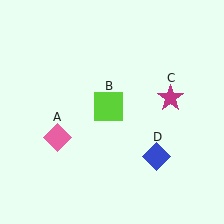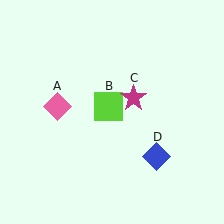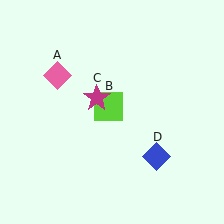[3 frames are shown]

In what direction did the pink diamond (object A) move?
The pink diamond (object A) moved up.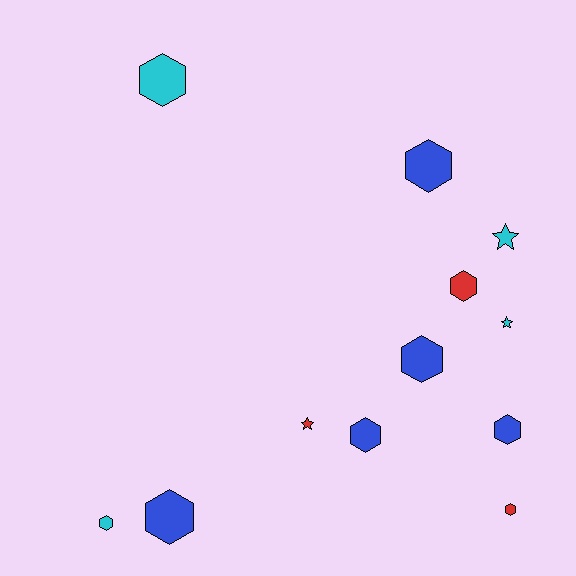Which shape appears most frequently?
Hexagon, with 9 objects.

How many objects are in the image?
There are 12 objects.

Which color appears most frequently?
Blue, with 5 objects.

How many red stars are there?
There is 1 red star.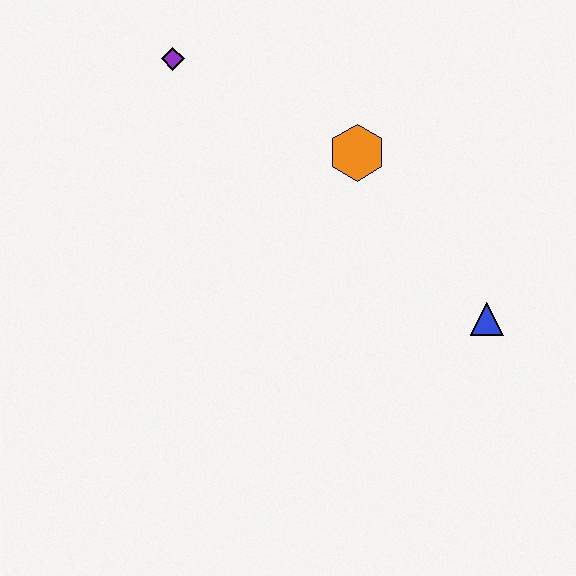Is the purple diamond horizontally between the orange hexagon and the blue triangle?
No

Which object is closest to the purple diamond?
The orange hexagon is closest to the purple diamond.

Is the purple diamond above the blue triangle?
Yes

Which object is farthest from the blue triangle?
The purple diamond is farthest from the blue triangle.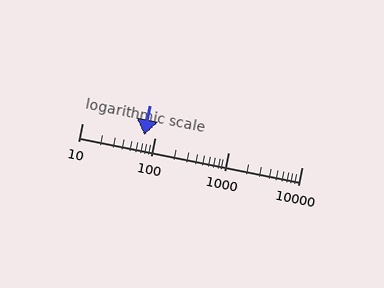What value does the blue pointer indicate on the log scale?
The pointer indicates approximately 70.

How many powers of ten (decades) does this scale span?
The scale spans 3 decades, from 10 to 10000.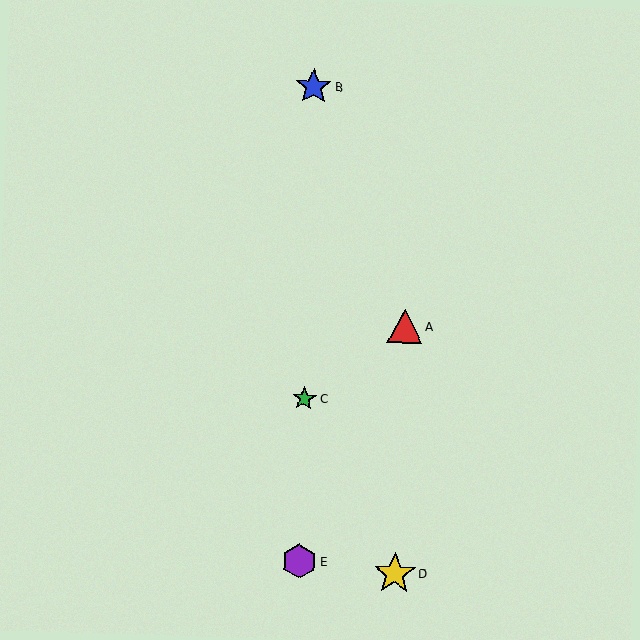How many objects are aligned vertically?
3 objects (B, C, E) are aligned vertically.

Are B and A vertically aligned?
No, B is at x≈314 and A is at x≈405.